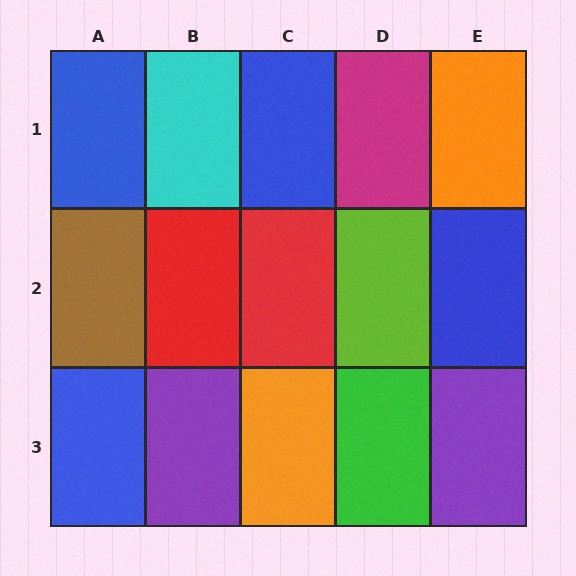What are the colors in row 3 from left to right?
Blue, purple, orange, green, purple.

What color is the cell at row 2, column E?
Blue.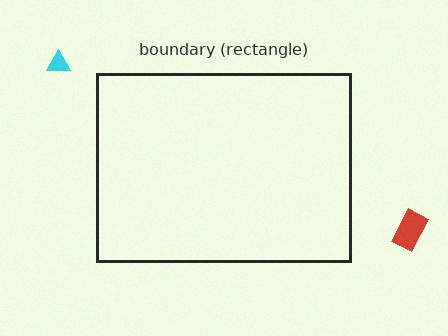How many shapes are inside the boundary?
0 inside, 2 outside.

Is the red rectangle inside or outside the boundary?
Outside.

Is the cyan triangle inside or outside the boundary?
Outside.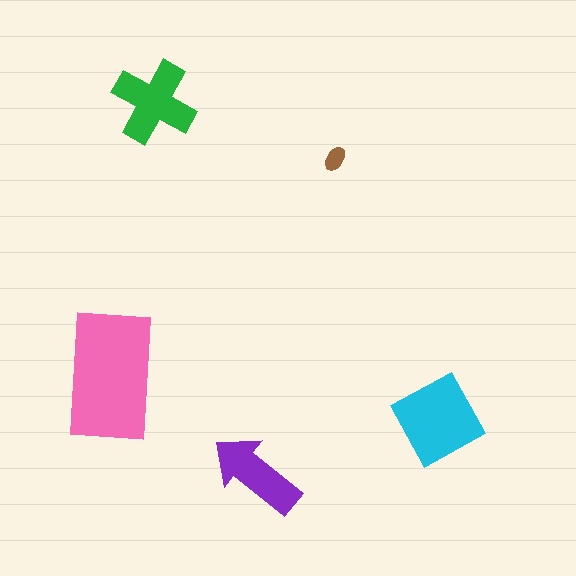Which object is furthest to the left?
The pink rectangle is leftmost.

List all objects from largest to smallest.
The pink rectangle, the cyan diamond, the green cross, the purple arrow, the brown ellipse.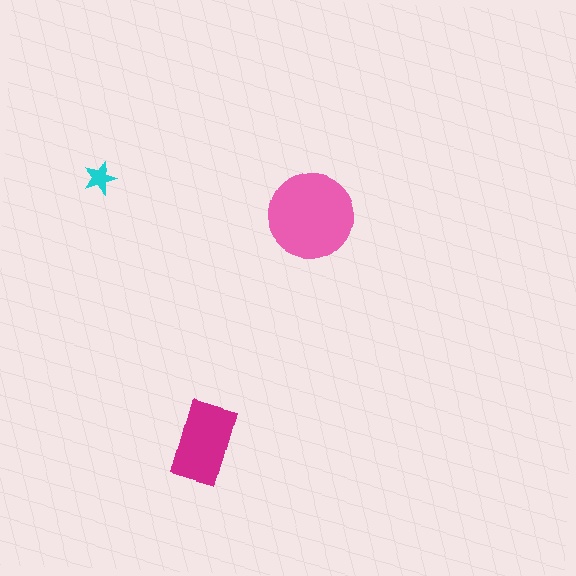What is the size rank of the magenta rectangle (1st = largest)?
2nd.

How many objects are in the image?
There are 3 objects in the image.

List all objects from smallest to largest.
The cyan star, the magenta rectangle, the pink circle.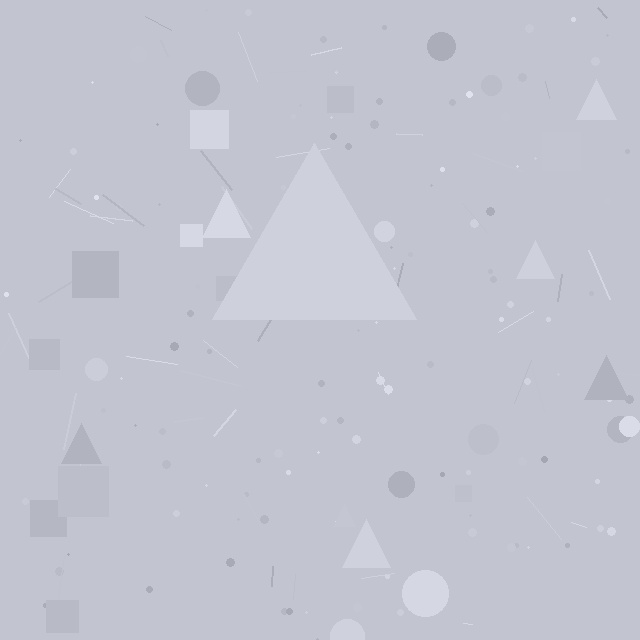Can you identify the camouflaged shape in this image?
The camouflaged shape is a triangle.